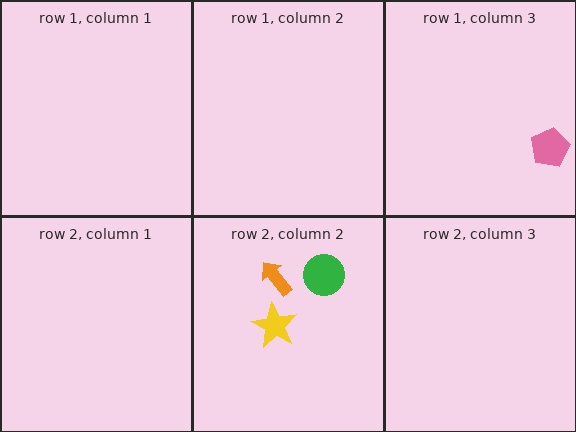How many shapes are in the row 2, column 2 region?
3.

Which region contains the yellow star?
The row 2, column 2 region.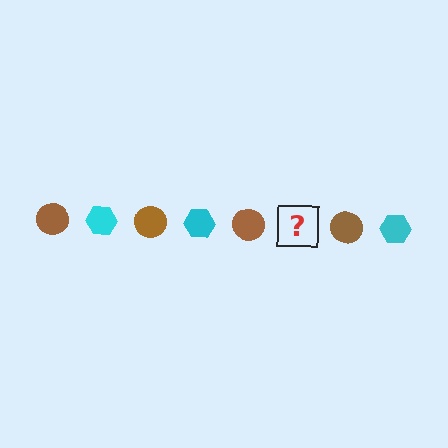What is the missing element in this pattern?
The missing element is a cyan hexagon.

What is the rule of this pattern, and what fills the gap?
The rule is that the pattern alternates between brown circle and cyan hexagon. The gap should be filled with a cyan hexagon.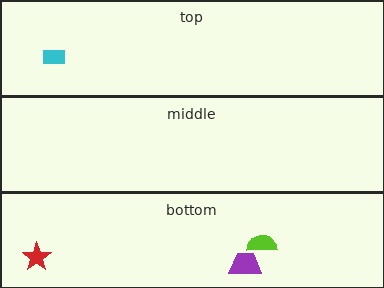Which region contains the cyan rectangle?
The top region.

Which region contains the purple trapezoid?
The bottom region.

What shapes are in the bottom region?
The red star, the purple trapezoid, the lime semicircle.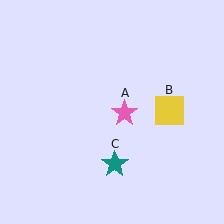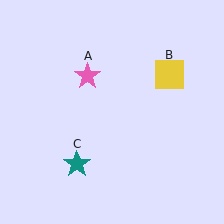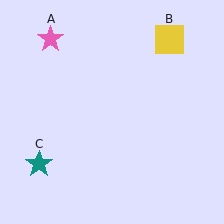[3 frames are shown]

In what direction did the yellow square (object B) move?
The yellow square (object B) moved up.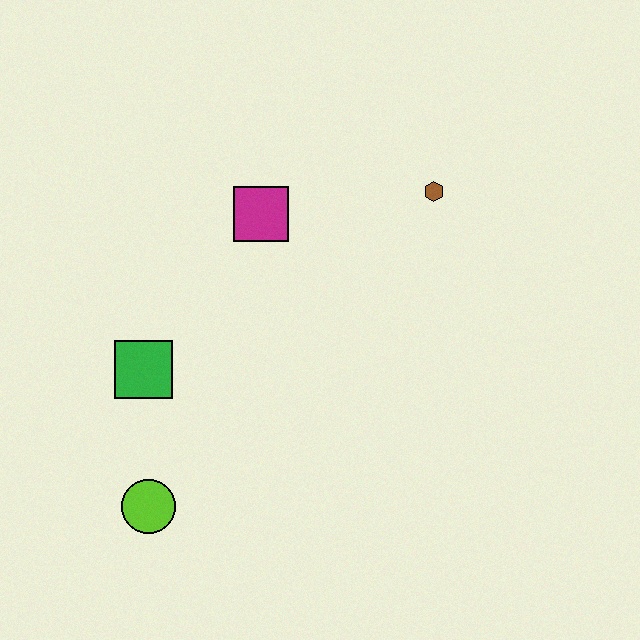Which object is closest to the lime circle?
The green square is closest to the lime circle.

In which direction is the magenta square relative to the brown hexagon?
The magenta square is to the left of the brown hexagon.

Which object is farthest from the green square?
The brown hexagon is farthest from the green square.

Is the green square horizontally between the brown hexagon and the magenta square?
No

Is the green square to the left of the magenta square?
Yes